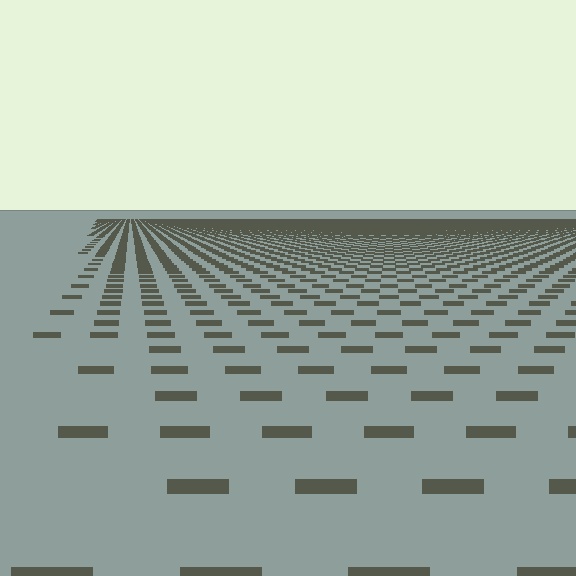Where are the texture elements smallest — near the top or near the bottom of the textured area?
Near the top.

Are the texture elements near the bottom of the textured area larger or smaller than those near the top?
Larger. Near the bottom, elements are closer to the viewer and appear at a bigger on-screen size.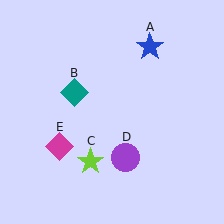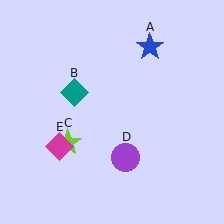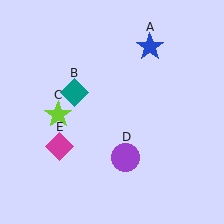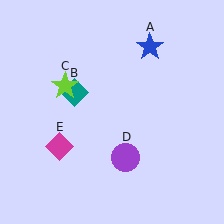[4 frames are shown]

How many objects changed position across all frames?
1 object changed position: lime star (object C).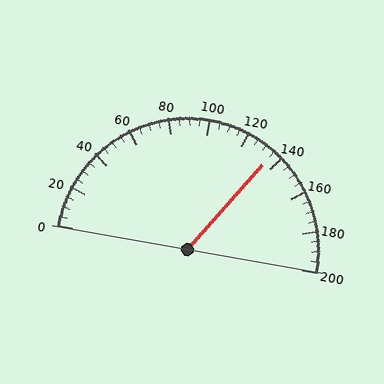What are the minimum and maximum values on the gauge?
The gauge ranges from 0 to 200.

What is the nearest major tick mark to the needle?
The nearest major tick mark is 140.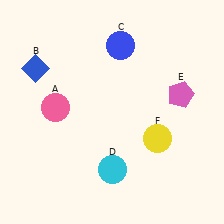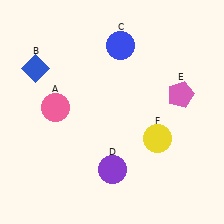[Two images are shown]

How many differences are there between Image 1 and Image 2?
There is 1 difference between the two images.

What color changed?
The circle (D) changed from cyan in Image 1 to purple in Image 2.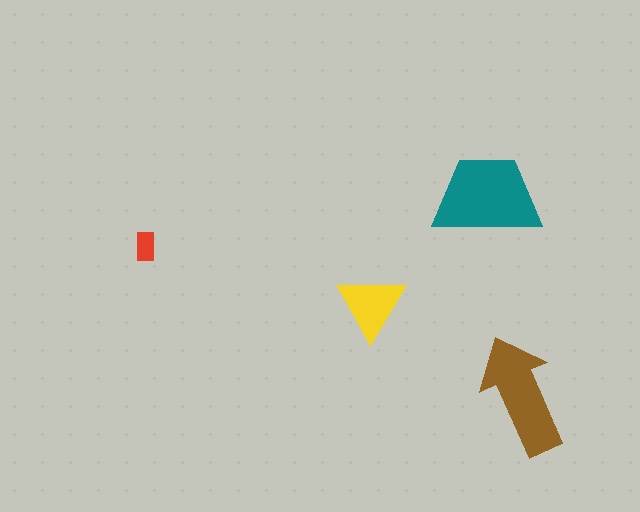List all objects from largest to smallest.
The teal trapezoid, the brown arrow, the yellow triangle, the red rectangle.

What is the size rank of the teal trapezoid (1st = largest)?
1st.